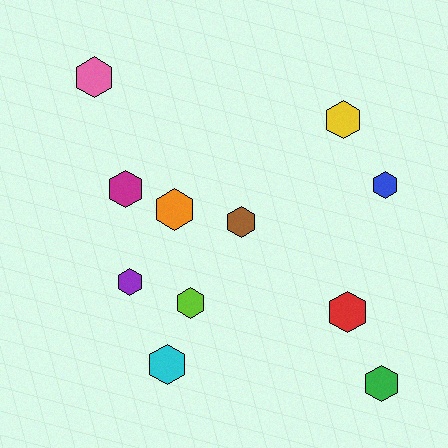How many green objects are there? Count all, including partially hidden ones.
There is 1 green object.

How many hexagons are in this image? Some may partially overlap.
There are 11 hexagons.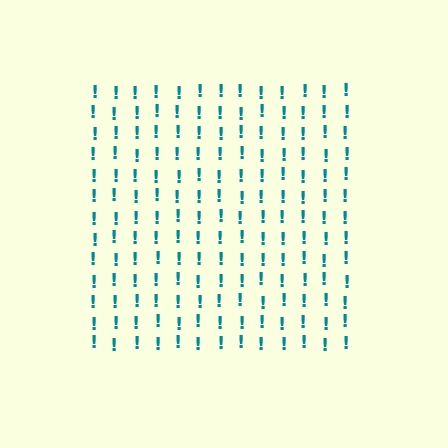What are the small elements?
The small elements are exclamation marks.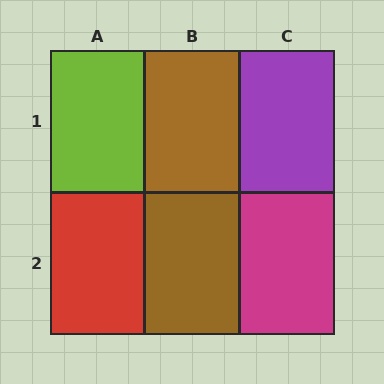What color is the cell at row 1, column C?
Purple.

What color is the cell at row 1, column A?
Lime.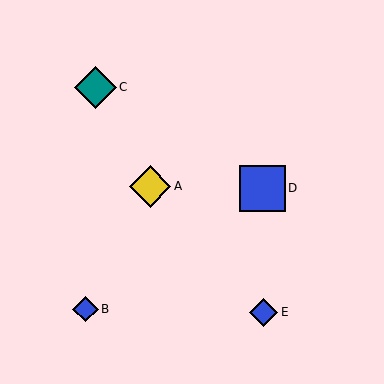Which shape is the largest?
The blue square (labeled D) is the largest.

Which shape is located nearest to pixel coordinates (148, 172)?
The yellow diamond (labeled A) at (150, 186) is nearest to that location.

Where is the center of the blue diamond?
The center of the blue diamond is at (85, 309).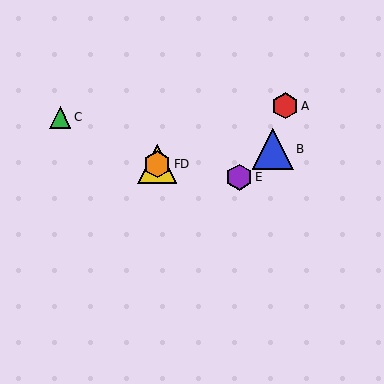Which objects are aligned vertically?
Objects D, F are aligned vertically.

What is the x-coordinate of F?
Object F is at x≈157.